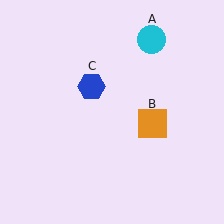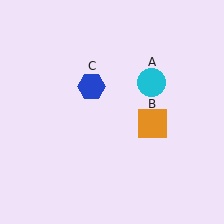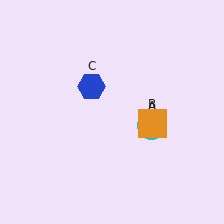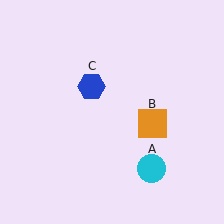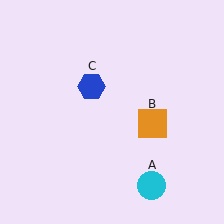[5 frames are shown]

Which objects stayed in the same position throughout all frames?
Orange square (object B) and blue hexagon (object C) remained stationary.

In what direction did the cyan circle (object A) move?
The cyan circle (object A) moved down.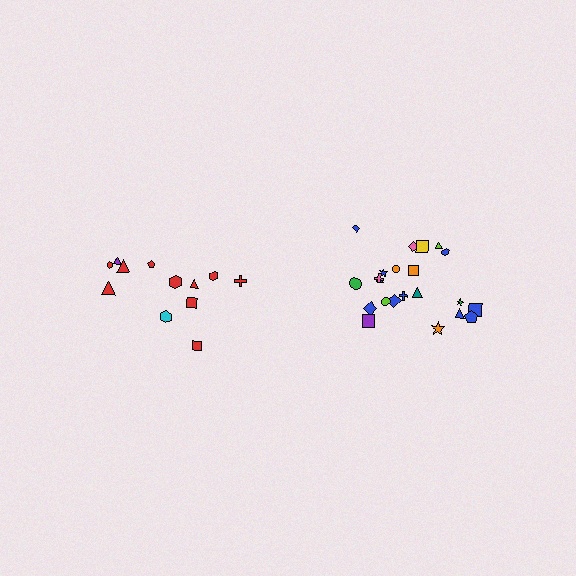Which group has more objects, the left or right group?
The right group.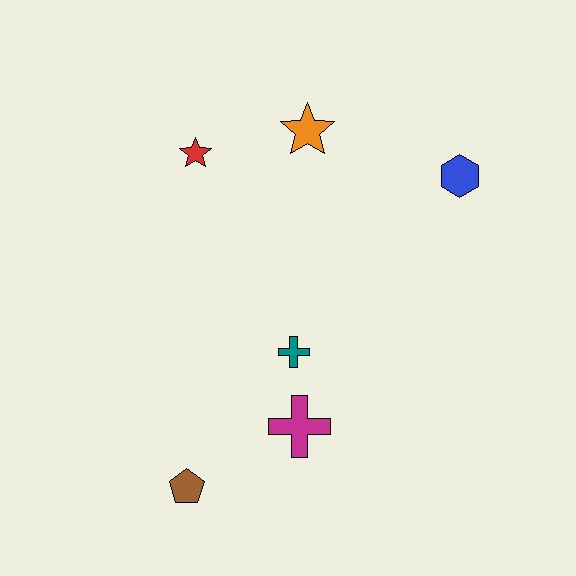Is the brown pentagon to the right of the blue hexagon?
No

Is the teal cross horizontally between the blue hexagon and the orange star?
No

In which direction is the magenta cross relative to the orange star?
The magenta cross is below the orange star.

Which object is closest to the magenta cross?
The teal cross is closest to the magenta cross.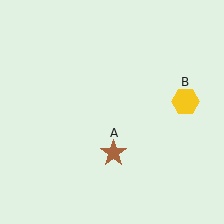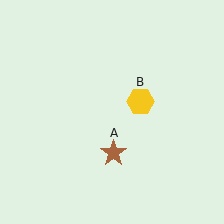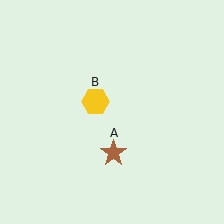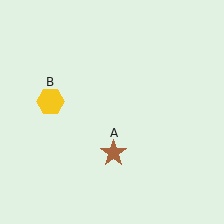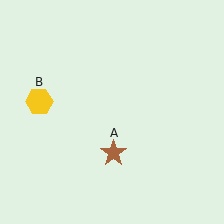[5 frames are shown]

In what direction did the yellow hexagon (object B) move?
The yellow hexagon (object B) moved left.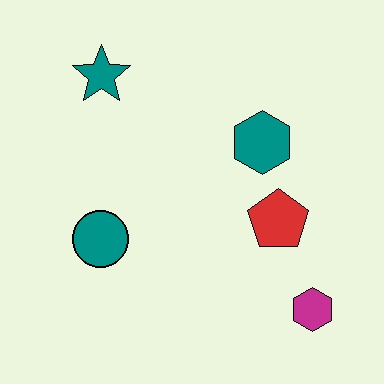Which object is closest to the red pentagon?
The teal hexagon is closest to the red pentagon.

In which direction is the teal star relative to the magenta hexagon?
The teal star is above the magenta hexagon.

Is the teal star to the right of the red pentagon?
No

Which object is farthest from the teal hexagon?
The teal circle is farthest from the teal hexagon.